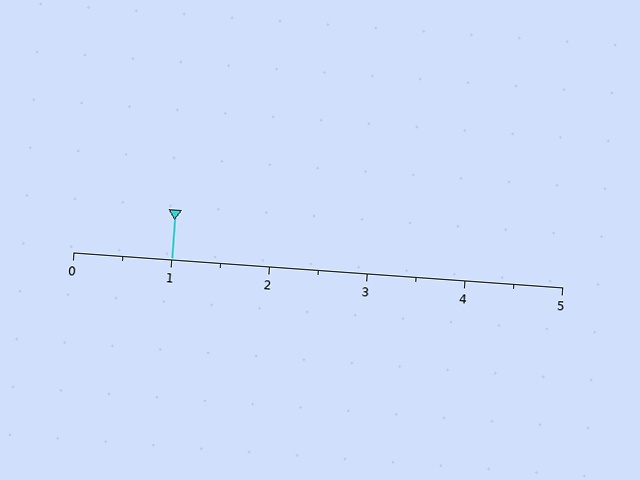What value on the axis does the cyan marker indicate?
The marker indicates approximately 1.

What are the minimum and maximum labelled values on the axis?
The axis runs from 0 to 5.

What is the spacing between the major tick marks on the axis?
The major ticks are spaced 1 apart.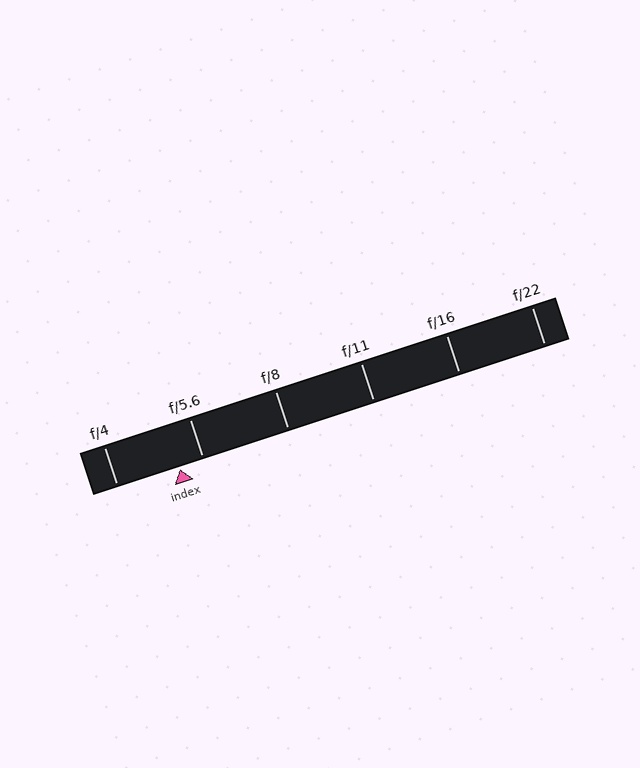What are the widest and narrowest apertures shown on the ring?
The widest aperture shown is f/4 and the narrowest is f/22.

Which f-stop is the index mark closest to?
The index mark is closest to f/5.6.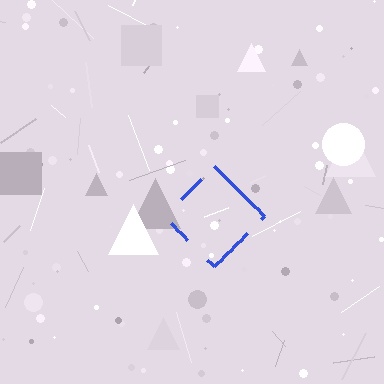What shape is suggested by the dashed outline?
The dashed outline suggests a diamond.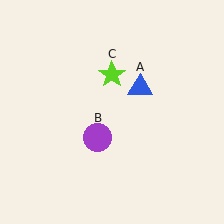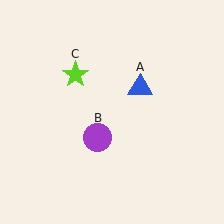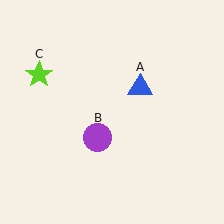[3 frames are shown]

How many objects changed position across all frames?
1 object changed position: lime star (object C).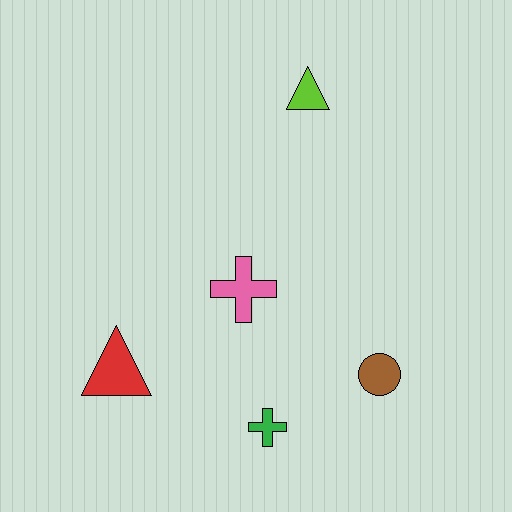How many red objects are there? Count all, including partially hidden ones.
There is 1 red object.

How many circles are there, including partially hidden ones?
There is 1 circle.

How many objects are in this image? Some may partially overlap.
There are 5 objects.